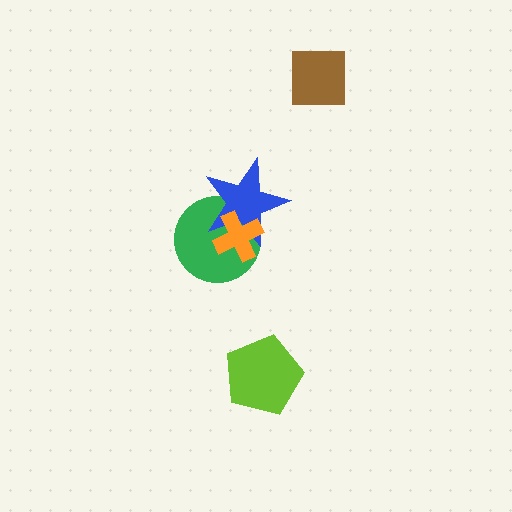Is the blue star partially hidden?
Yes, it is partially covered by another shape.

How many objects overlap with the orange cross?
2 objects overlap with the orange cross.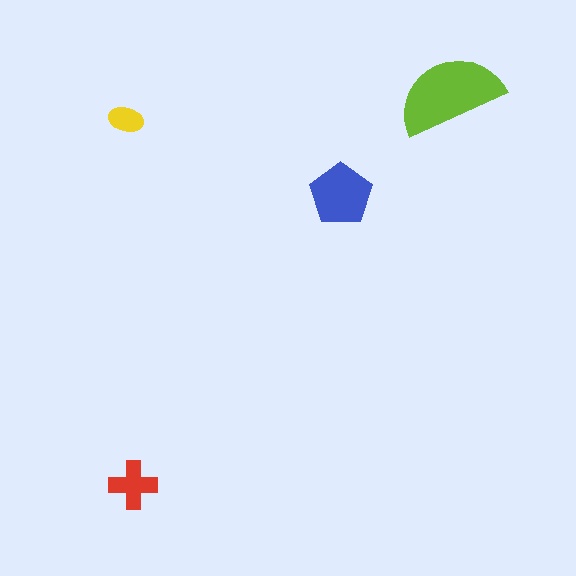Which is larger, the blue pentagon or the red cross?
The blue pentagon.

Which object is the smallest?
The yellow ellipse.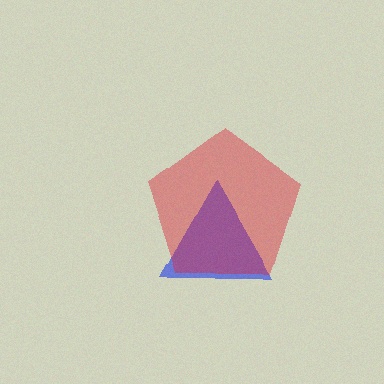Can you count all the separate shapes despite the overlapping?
Yes, there are 2 separate shapes.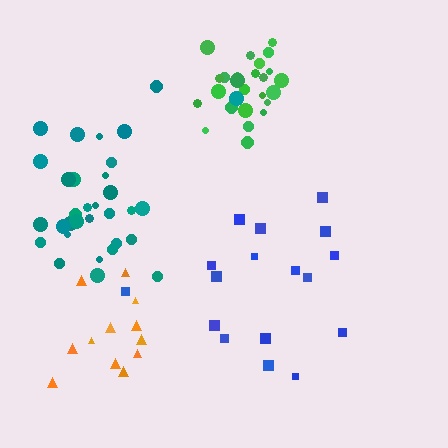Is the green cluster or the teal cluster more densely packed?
Green.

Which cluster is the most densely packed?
Green.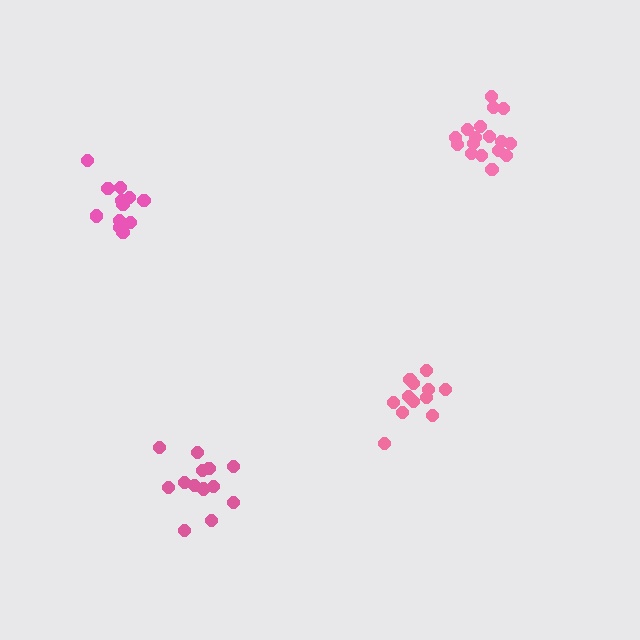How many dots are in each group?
Group 1: 13 dots, Group 2: 17 dots, Group 3: 13 dots, Group 4: 12 dots (55 total).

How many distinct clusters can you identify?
There are 4 distinct clusters.